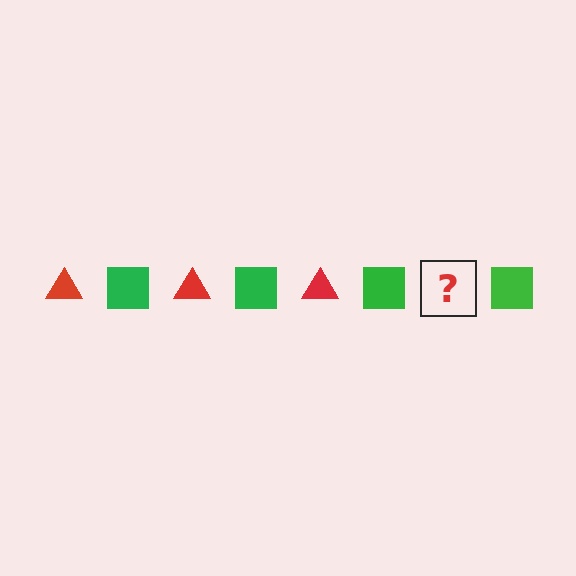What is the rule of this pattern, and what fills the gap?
The rule is that the pattern alternates between red triangle and green square. The gap should be filled with a red triangle.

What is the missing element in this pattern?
The missing element is a red triangle.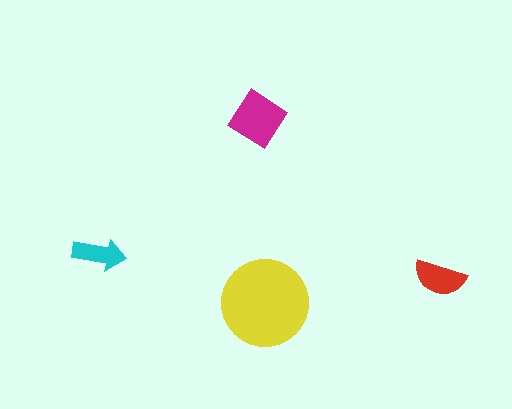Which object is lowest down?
The yellow circle is bottommost.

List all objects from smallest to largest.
The cyan arrow, the red semicircle, the magenta diamond, the yellow circle.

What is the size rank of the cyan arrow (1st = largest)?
4th.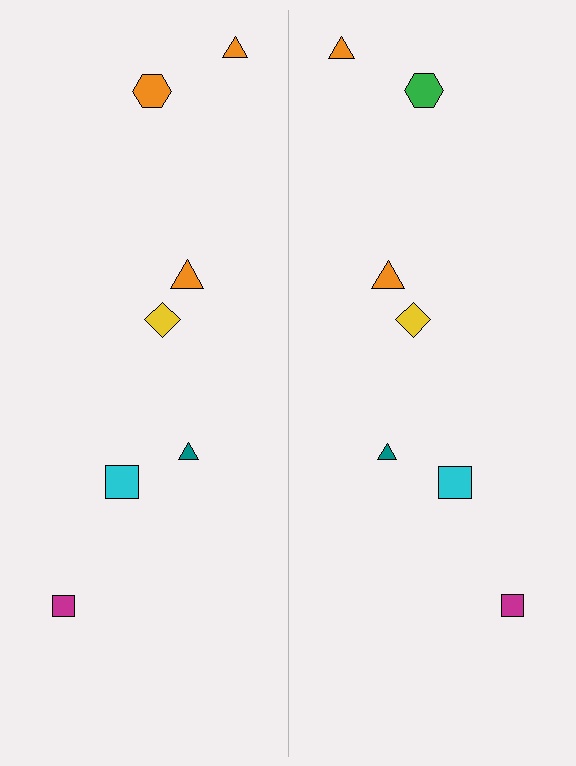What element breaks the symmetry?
The green hexagon on the right side breaks the symmetry — its mirror counterpart is orange.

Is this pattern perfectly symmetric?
No, the pattern is not perfectly symmetric. The green hexagon on the right side breaks the symmetry — its mirror counterpart is orange.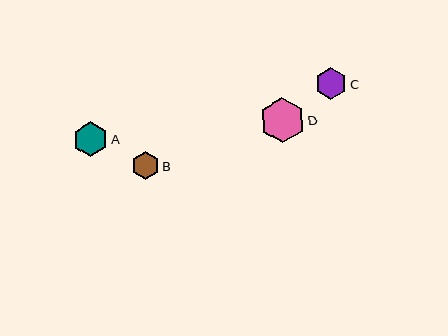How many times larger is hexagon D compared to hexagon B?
Hexagon D is approximately 1.6 times the size of hexagon B.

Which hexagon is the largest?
Hexagon D is the largest with a size of approximately 45 pixels.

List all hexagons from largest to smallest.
From largest to smallest: D, A, C, B.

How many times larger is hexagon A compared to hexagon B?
Hexagon A is approximately 1.3 times the size of hexagon B.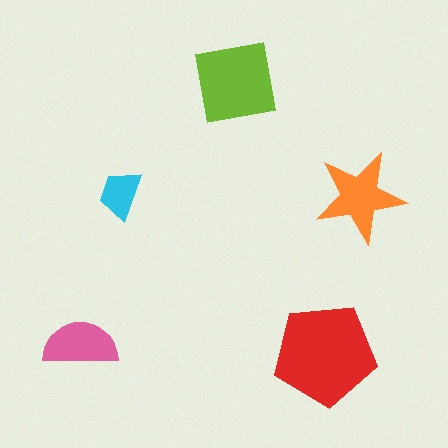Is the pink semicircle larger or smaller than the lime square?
Smaller.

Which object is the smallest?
The cyan trapezoid.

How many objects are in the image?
There are 5 objects in the image.